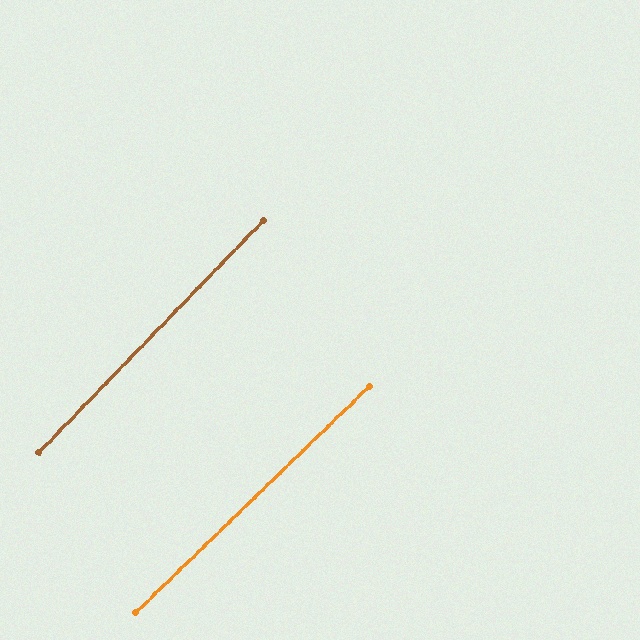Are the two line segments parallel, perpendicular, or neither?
Parallel — their directions differ by only 1.8°.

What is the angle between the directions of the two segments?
Approximately 2 degrees.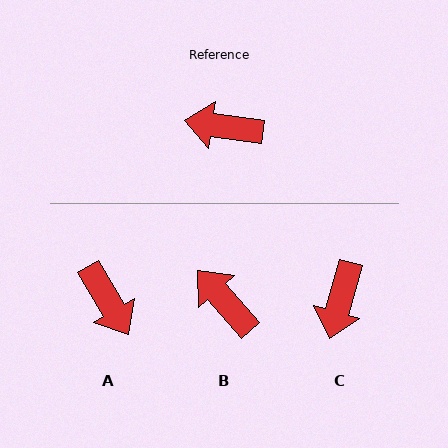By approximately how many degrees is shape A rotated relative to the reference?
Approximately 129 degrees counter-clockwise.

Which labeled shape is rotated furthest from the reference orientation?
A, about 129 degrees away.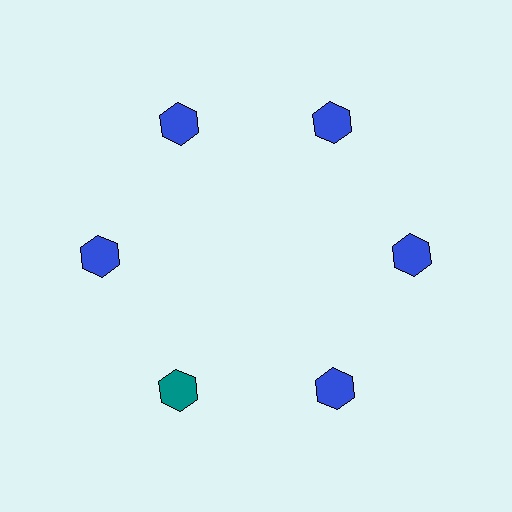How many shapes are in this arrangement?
There are 6 shapes arranged in a ring pattern.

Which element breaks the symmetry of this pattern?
The teal hexagon at roughly the 7 o'clock position breaks the symmetry. All other shapes are blue hexagons.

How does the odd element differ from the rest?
It has a different color: teal instead of blue.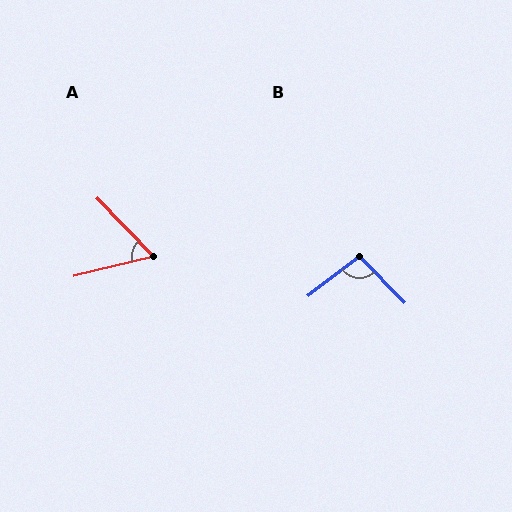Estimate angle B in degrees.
Approximately 97 degrees.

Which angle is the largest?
B, at approximately 97 degrees.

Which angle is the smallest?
A, at approximately 59 degrees.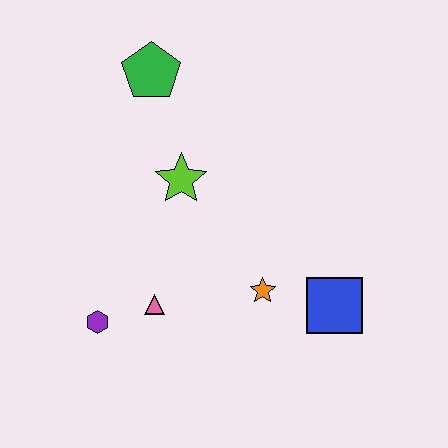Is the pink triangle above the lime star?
No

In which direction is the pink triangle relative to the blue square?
The pink triangle is to the left of the blue square.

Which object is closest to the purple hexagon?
The pink triangle is closest to the purple hexagon.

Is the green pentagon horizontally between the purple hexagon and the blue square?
Yes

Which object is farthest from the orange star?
The green pentagon is farthest from the orange star.